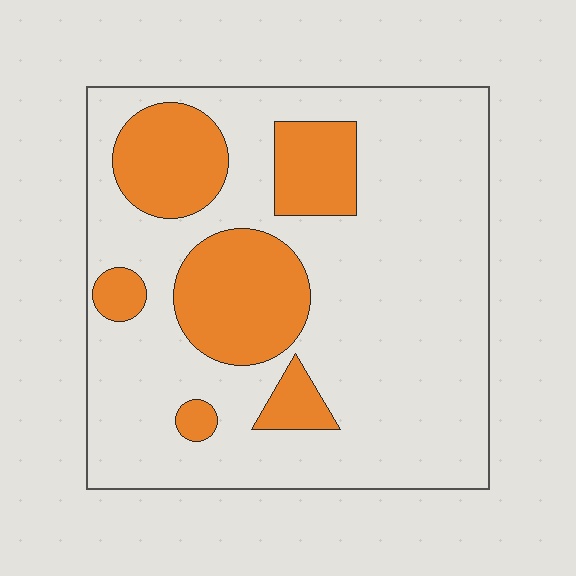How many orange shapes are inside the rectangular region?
6.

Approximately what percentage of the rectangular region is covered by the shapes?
Approximately 25%.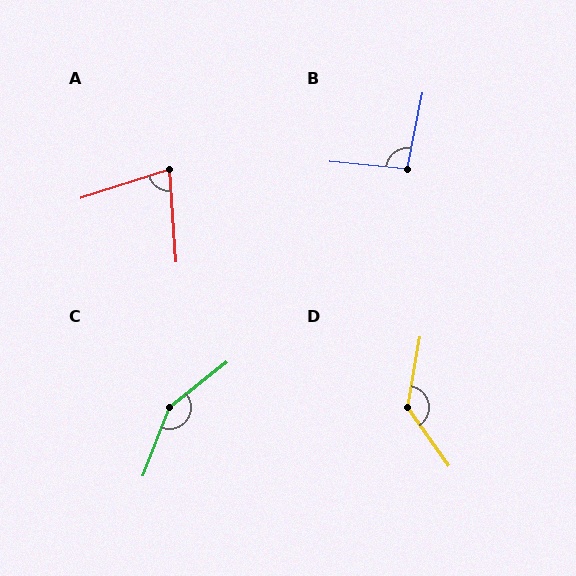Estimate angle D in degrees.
Approximately 135 degrees.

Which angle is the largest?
C, at approximately 150 degrees.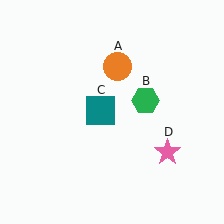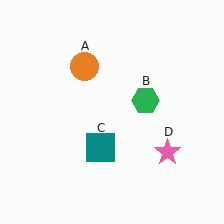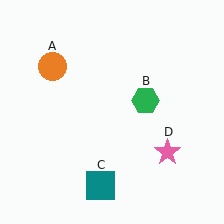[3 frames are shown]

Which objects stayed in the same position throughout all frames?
Green hexagon (object B) and pink star (object D) remained stationary.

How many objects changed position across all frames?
2 objects changed position: orange circle (object A), teal square (object C).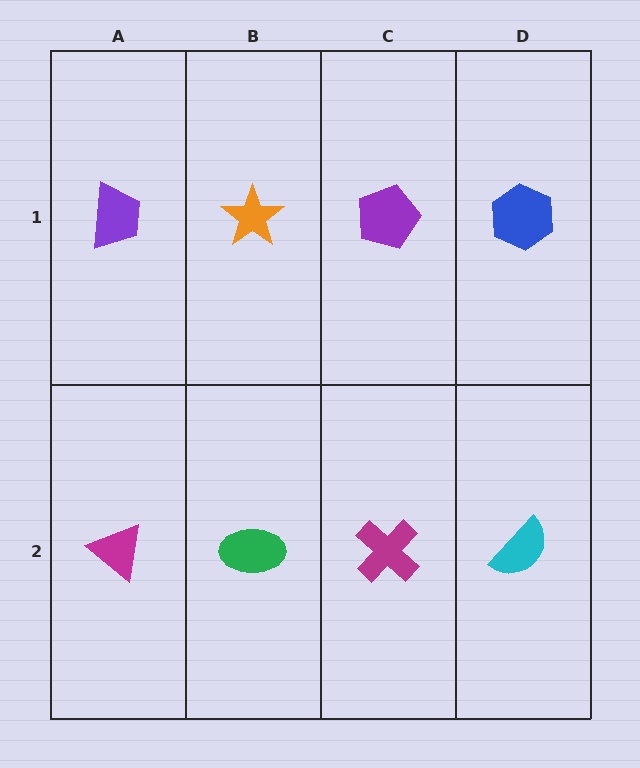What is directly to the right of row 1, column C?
A blue hexagon.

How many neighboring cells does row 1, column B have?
3.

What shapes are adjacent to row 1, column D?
A cyan semicircle (row 2, column D), a purple pentagon (row 1, column C).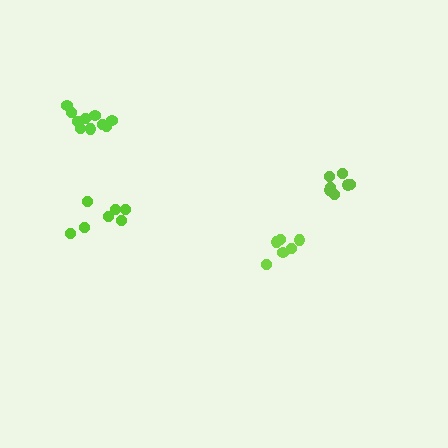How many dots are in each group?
Group 1: 6 dots, Group 2: 7 dots, Group 3: 7 dots, Group 4: 10 dots (30 total).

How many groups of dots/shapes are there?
There are 4 groups.